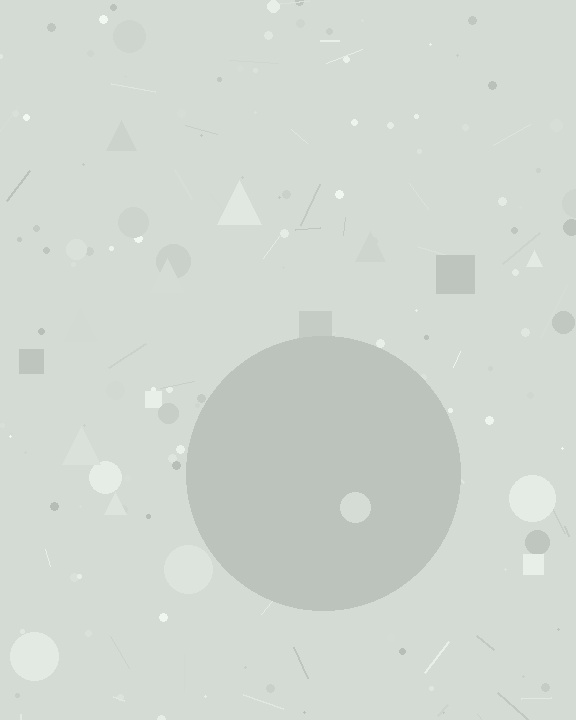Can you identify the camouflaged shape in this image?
The camouflaged shape is a circle.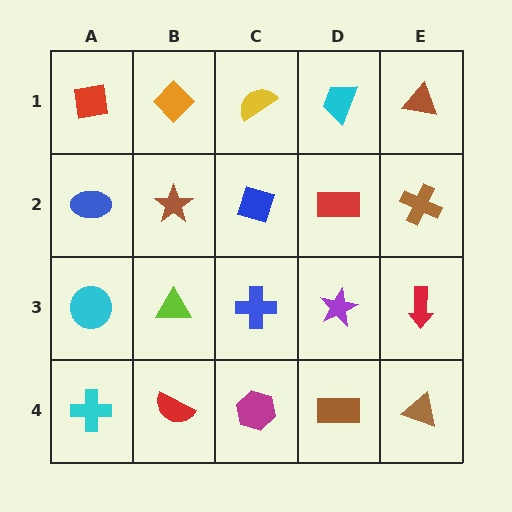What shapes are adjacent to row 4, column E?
A red arrow (row 3, column E), a brown rectangle (row 4, column D).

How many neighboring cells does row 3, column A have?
3.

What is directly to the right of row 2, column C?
A red rectangle.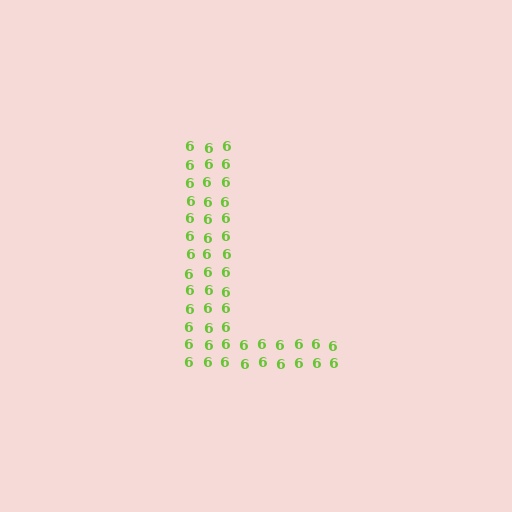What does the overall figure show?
The overall figure shows the letter L.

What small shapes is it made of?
It is made of small digit 6's.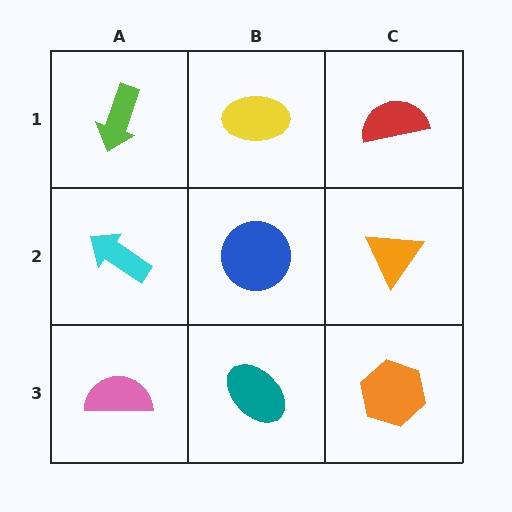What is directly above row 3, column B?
A blue circle.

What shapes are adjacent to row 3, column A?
A cyan arrow (row 2, column A), a teal ellipse (row 3, column B).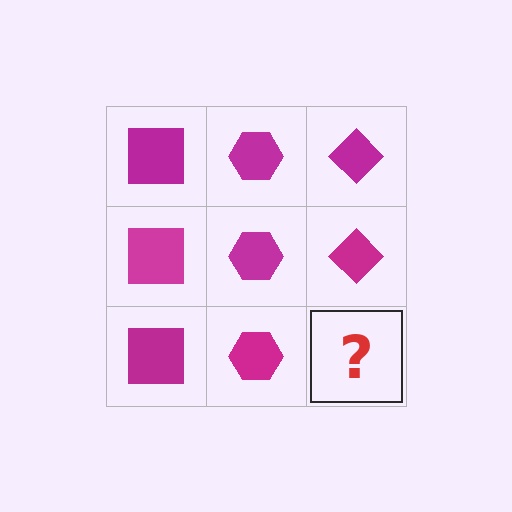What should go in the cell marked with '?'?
The missing cell should contain a magenta diamond.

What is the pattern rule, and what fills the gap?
The rule is that each column has a consistent shape. The gap should be filled with a magenta diamond.